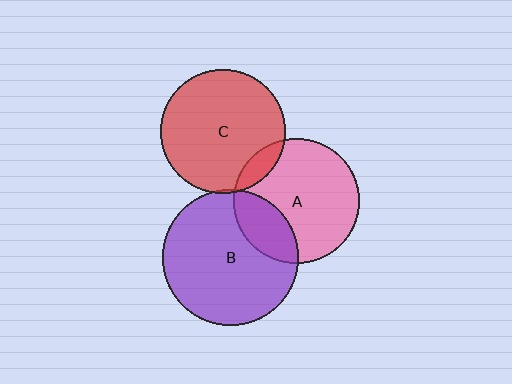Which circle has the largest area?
Circle B (purple).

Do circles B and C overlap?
Yes.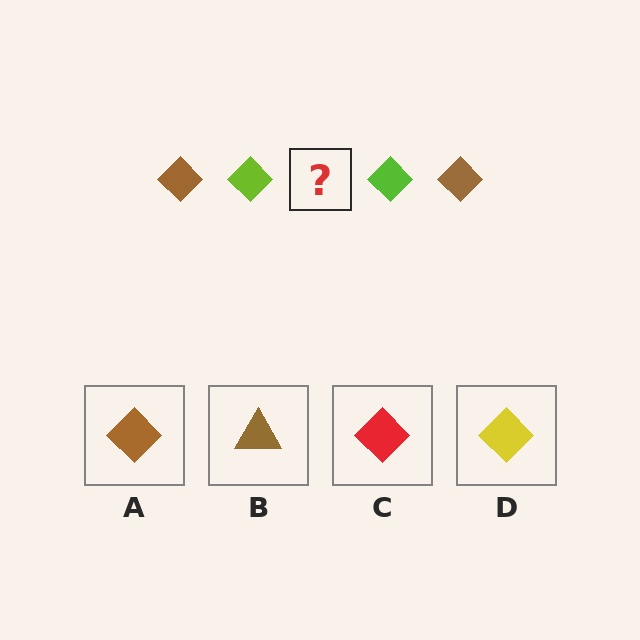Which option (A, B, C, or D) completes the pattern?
A.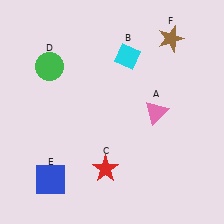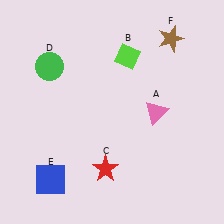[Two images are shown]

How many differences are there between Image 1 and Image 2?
There is 1 difference between the two images.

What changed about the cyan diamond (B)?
In Image 1, B is cyan. In Image 2, it changed to lime.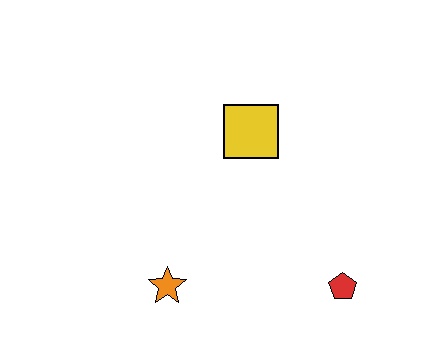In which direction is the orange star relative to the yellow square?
The orange star is below the yellow square.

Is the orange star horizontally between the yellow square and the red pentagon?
No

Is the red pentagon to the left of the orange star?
No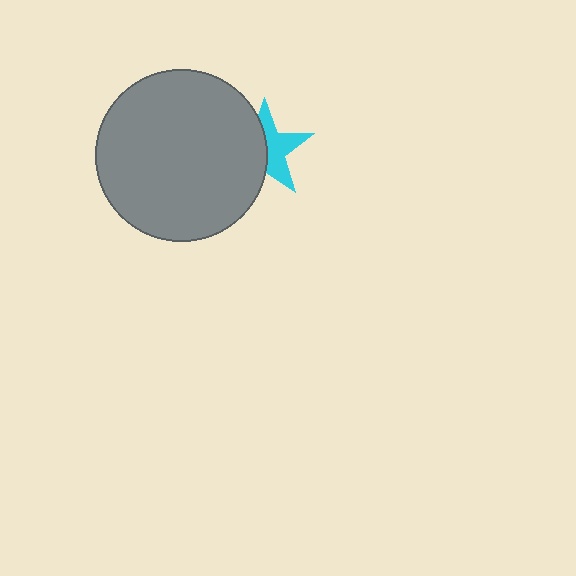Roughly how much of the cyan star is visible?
About half of it is visible (roughly 51%).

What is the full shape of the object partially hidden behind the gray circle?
The partially hidden object is a cyan star.